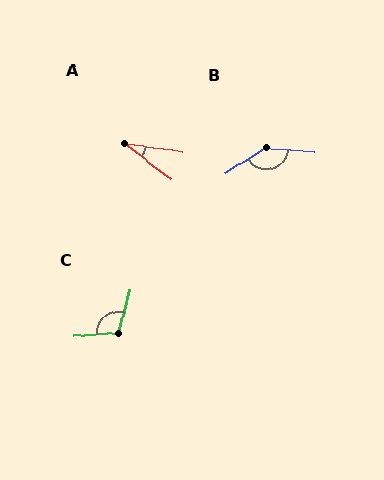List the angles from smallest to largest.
A (29°), C (110°), B (143°).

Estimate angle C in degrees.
Approximately 110 degrees.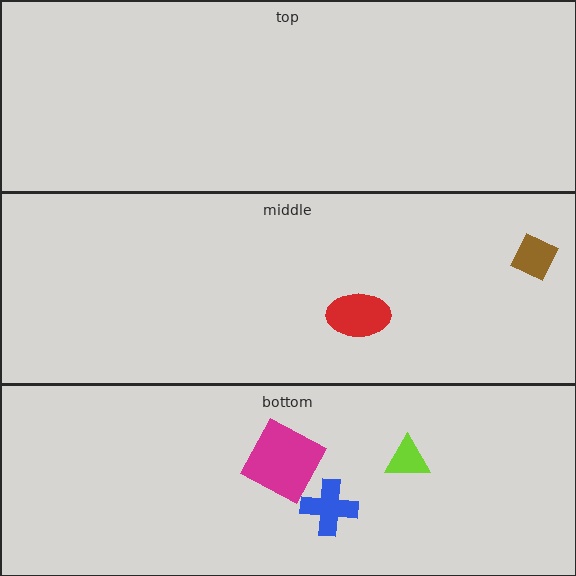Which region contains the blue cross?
The bottom region.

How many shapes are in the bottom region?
3.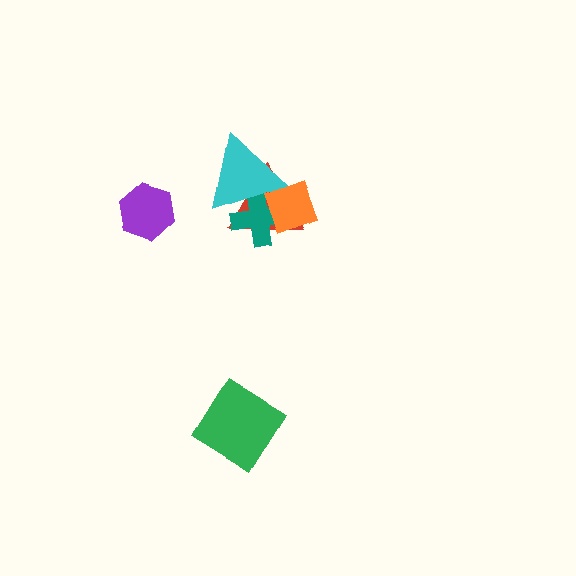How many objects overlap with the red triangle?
3 objects overlap with the red triangle.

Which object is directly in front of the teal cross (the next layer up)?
The cyan triangle is directly in front of the teal cross.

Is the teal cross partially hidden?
Yes, it is partially covered by another shape.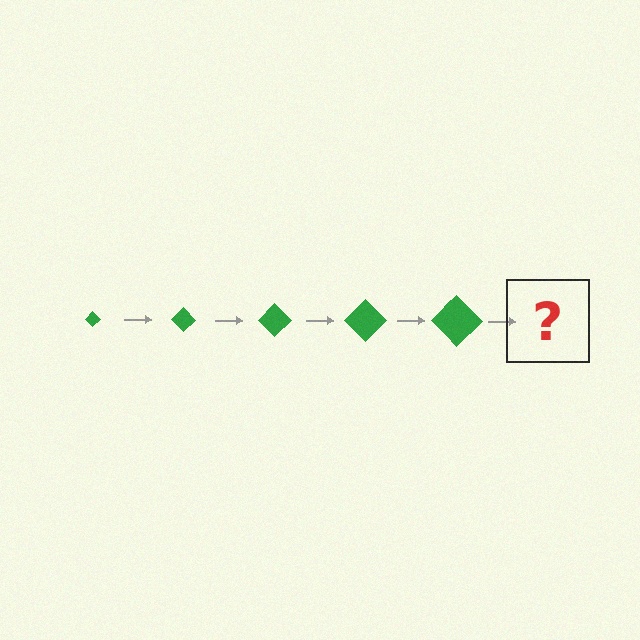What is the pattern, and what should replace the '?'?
The pattern is that the diamond gets progressively larger each step. The '?' should be a green diamond, larger than the previous one.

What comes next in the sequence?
The next element should be a green diamond, larger than the previous one.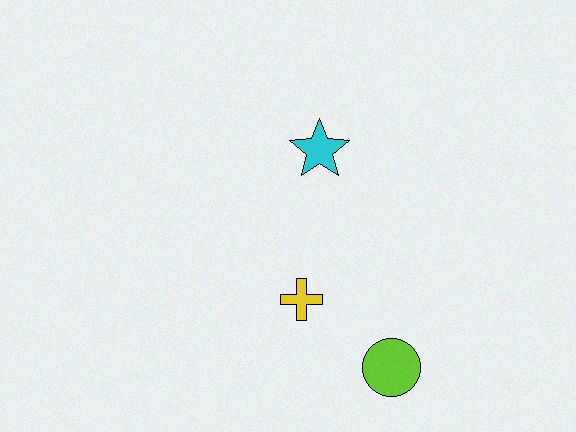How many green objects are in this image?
There are no green objects.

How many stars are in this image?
There is 1 star.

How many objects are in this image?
There are 3 objects.